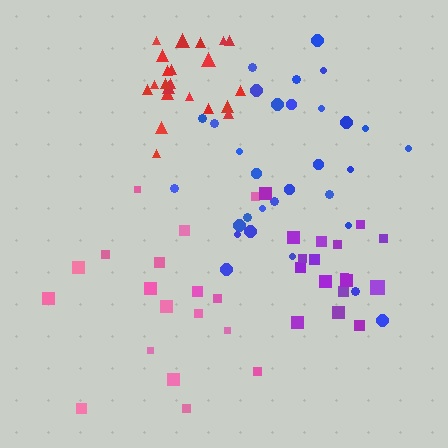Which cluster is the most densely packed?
Red.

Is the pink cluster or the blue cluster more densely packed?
Blue.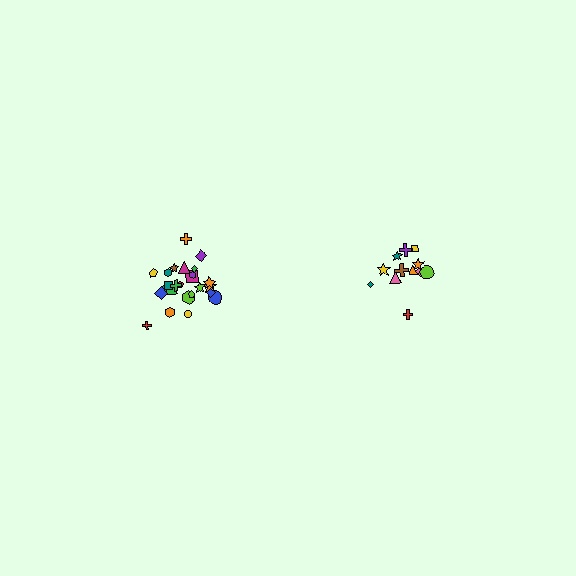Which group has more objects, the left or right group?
The left group.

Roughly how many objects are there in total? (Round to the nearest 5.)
Roughly 35 objects in total.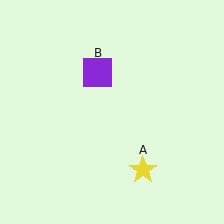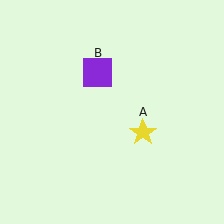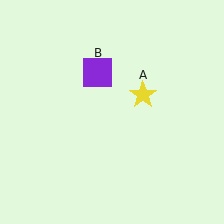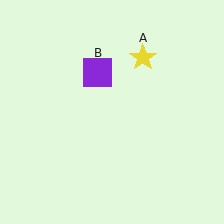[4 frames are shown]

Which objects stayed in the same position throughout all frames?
Purple square (object B) remained stationary.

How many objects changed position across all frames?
1 object changed position: yellow star (object A).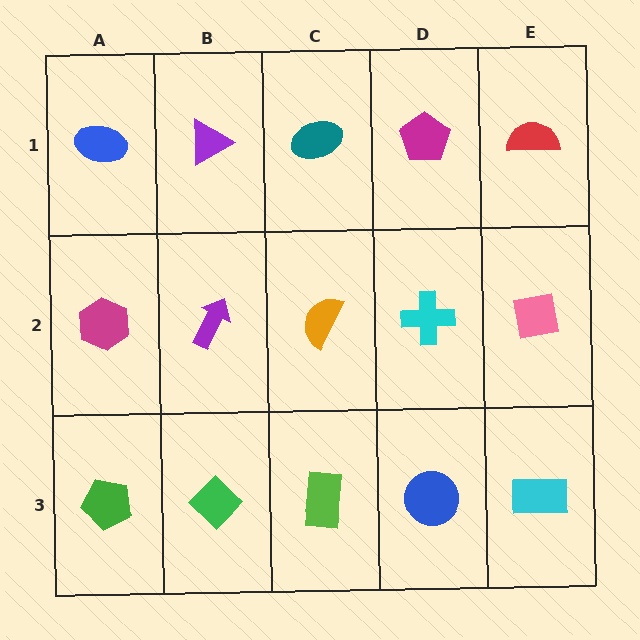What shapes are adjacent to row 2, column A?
A blue ellipse (row 1, column A), a green pentagon (row 3, column A), a purple arrow (row 2, column B).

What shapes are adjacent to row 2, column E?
A red semicircle (row 1, column E), a cyan rectangle (row 3, column E), a cyan cross (row 2, column D).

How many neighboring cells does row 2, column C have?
4.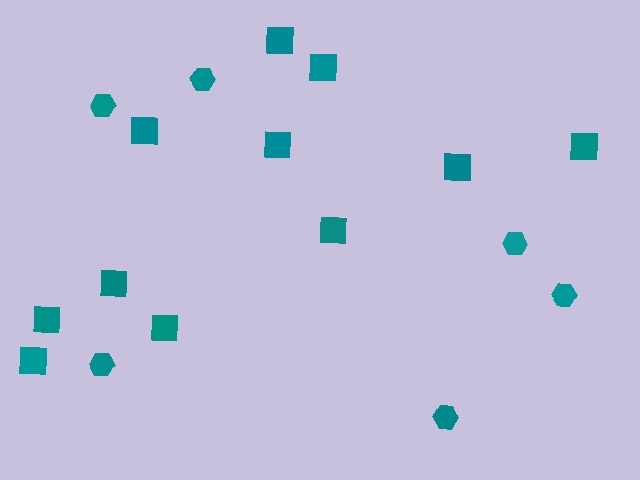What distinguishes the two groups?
There are 2 groups: one group of squares (11) and one group of hexagons (6).